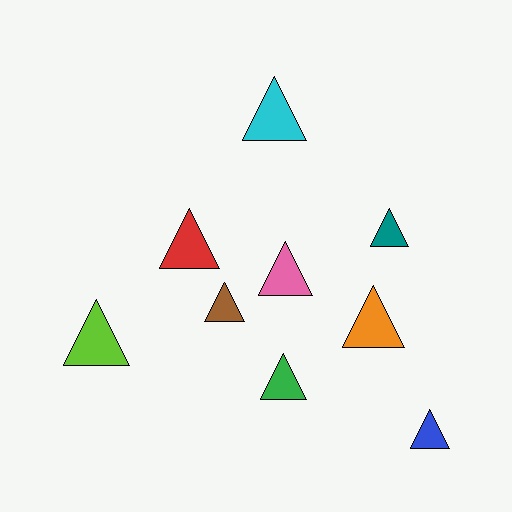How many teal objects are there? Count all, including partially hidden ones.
There is 1 teal object.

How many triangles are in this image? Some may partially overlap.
There are 9 triangles.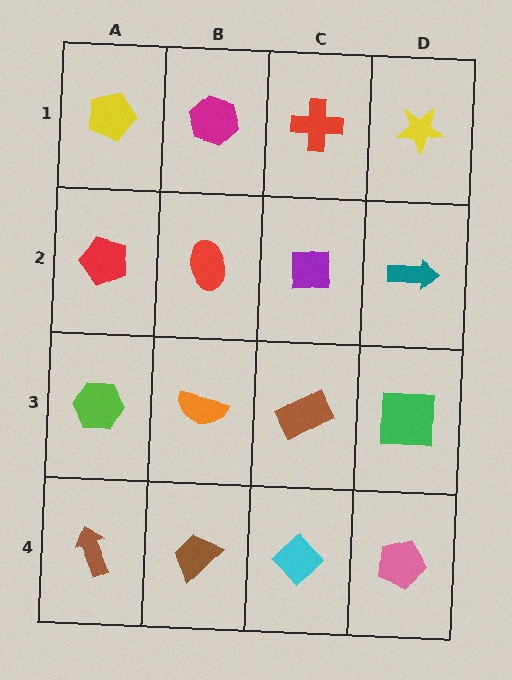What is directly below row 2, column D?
A green square.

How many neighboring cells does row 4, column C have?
3.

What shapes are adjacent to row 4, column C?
A brown rectangle (row 3, column C), a brown trapezoid (row 4, column B), a pink pentagon (row 4, column D).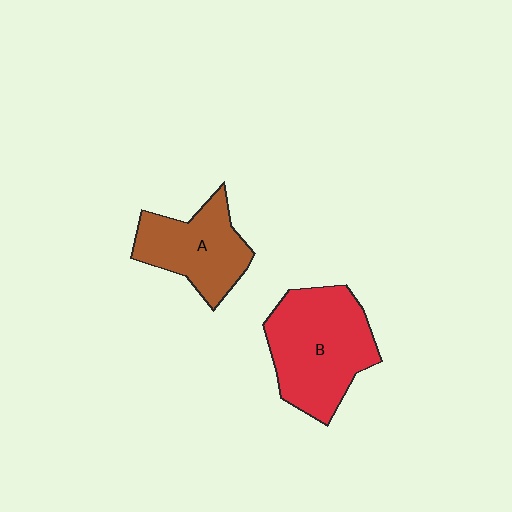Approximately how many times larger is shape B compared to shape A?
Approximately 1.4 times.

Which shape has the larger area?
Shape B (red).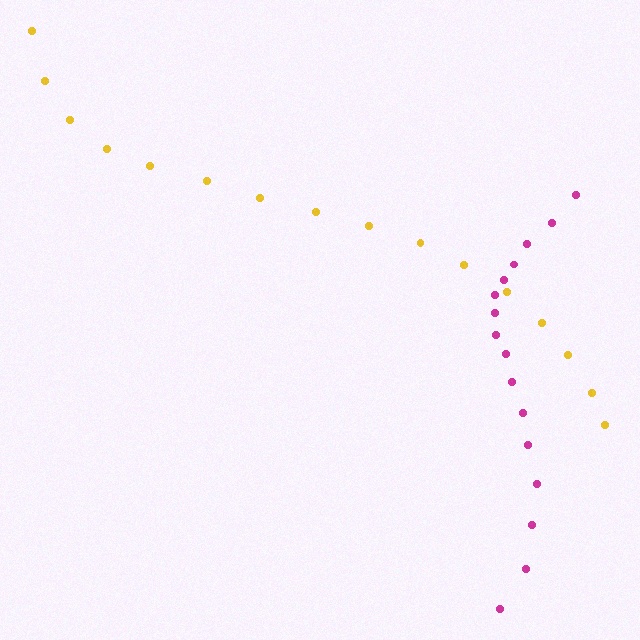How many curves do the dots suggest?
There are 2 distinct paths.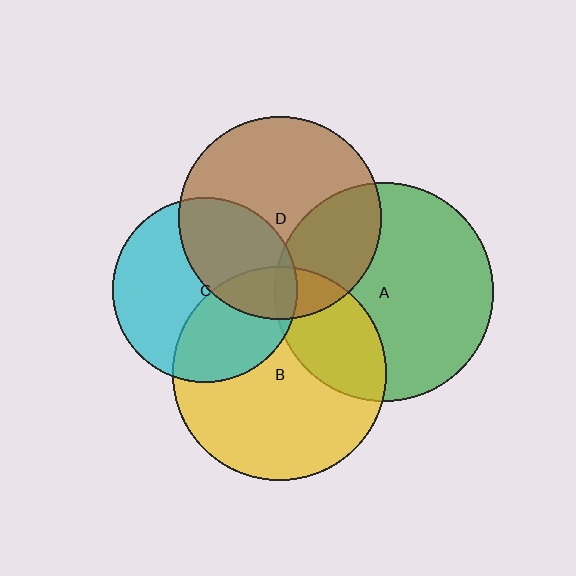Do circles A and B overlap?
Yes.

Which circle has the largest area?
Circle A (green).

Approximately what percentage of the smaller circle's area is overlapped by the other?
Approximately 30%.